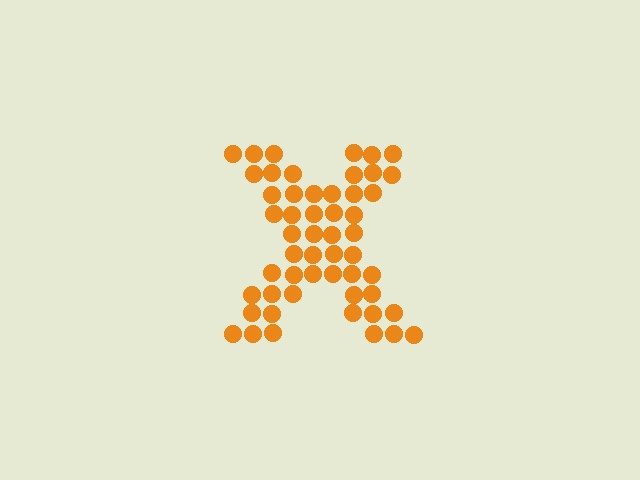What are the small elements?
The small elements are circles.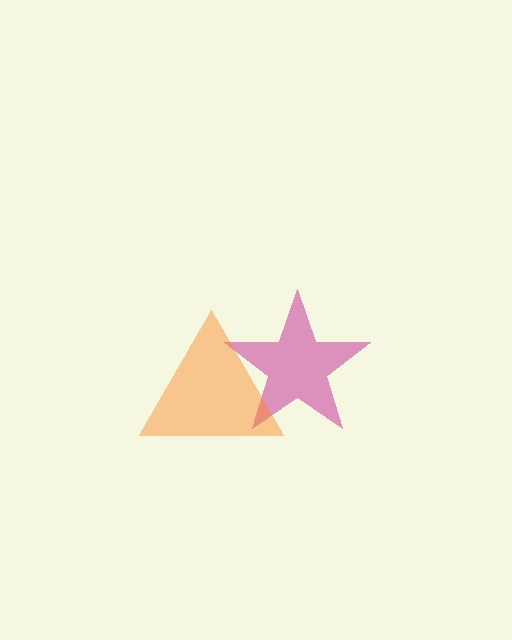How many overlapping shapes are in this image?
There are 2 overlapping shapes in the image.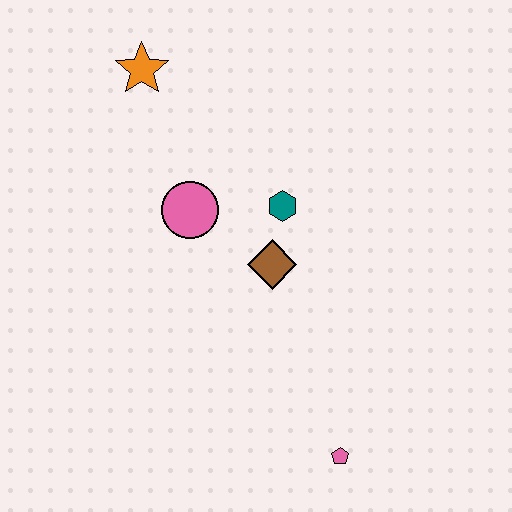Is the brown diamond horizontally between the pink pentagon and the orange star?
Yes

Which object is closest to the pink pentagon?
The brown diamond is closest to the pink pentagon.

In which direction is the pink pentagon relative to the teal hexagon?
The pink pentagon is below the teal hexagon.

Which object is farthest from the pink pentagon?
The orange star is farthest from the pink pentagon.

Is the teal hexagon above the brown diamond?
Yes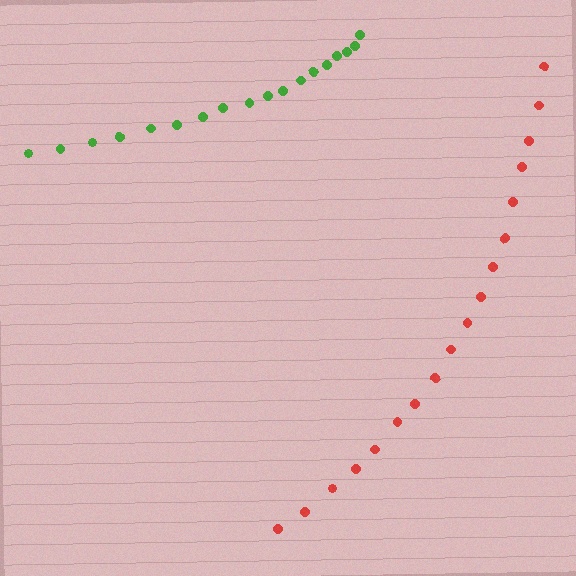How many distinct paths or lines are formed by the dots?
There are 2 distinct paths.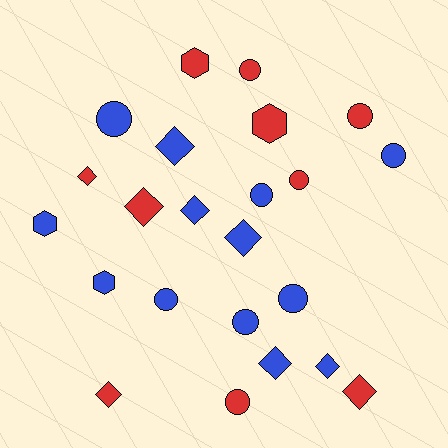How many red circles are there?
There are 4 red circles.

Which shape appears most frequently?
Circle, with 10 objects.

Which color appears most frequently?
Blue, with 13 objects.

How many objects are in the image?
There are 23 objects.